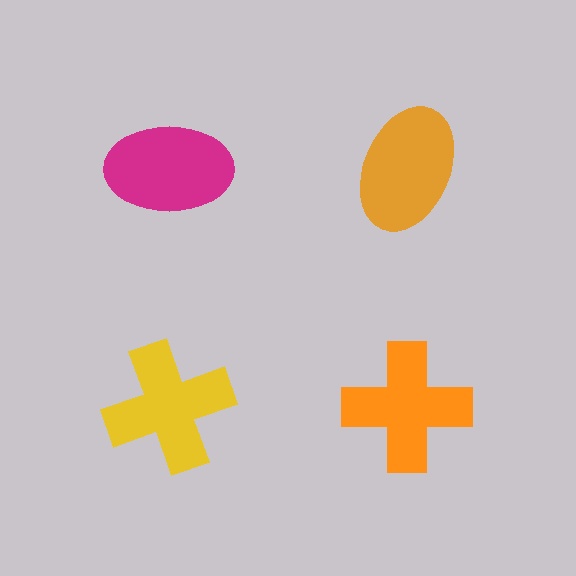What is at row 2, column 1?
A yellow cross.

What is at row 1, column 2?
An orange ellipse.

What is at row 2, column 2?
An orange cross.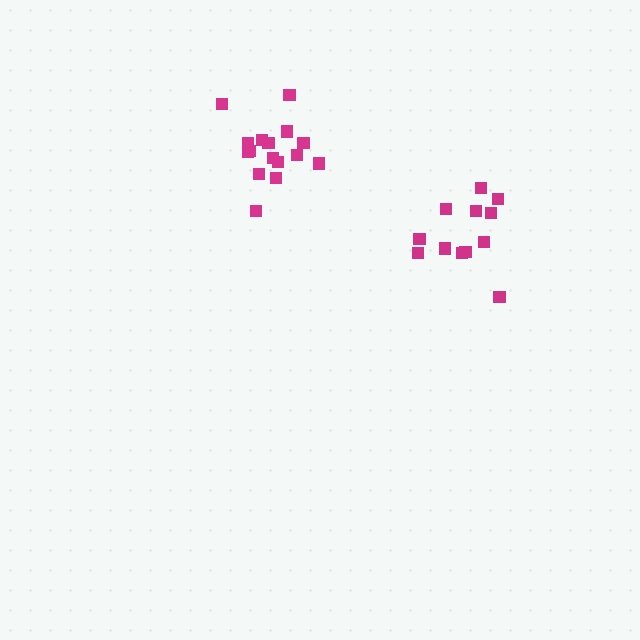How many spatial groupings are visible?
There are 2 spatial groupings.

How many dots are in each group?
Group 1: 12 dots, Group 2: 16 dots (28 total).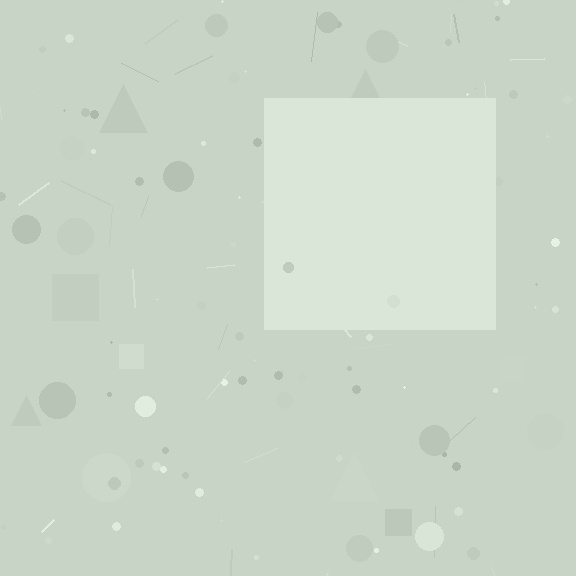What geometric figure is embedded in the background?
A square is embedded in the background.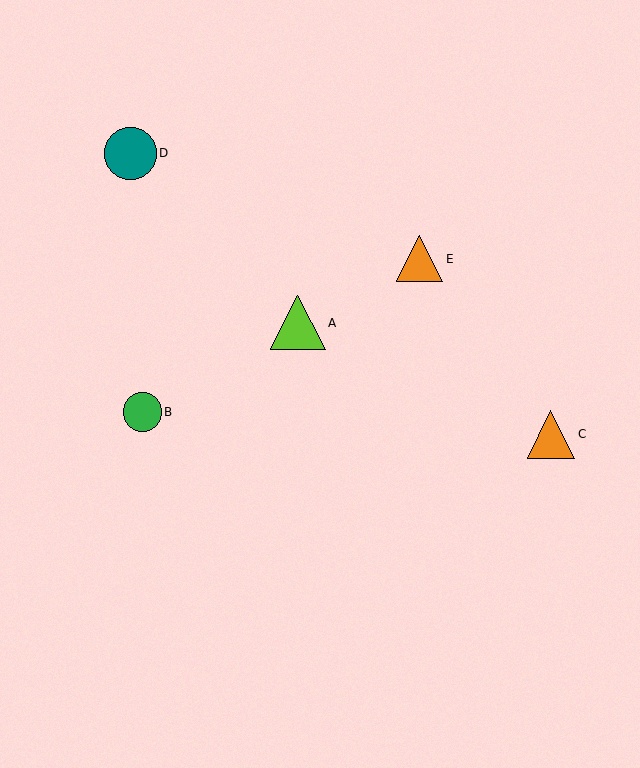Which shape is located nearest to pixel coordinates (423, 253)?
The orange triangle (labeled E) at (420, 259) is nearest to that location.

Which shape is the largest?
The lime triangle (labeled A) is the largest.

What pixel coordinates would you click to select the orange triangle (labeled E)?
Click at (420, 259) to select the orange triangle E.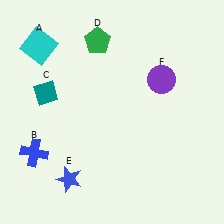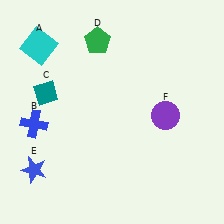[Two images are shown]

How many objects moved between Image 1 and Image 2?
3 objects moved between the two images.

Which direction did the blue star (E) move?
The blue star (E) moved left.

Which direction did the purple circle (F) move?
The purple circle (F) moved down.